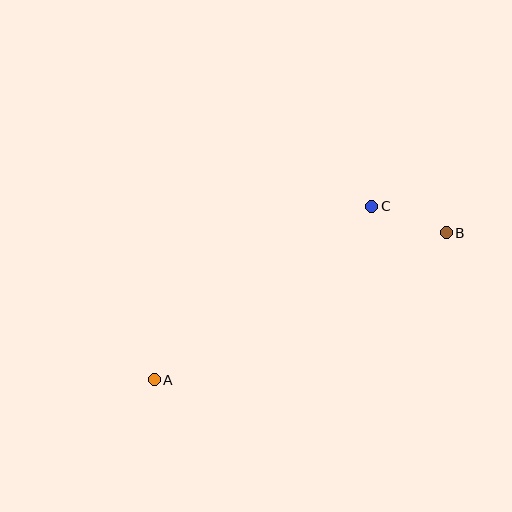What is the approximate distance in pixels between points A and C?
The distance between A and C is approximately 278 pixels.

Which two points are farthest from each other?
Points A and B are farthest from each other.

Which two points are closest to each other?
Points B and C are closest to each other.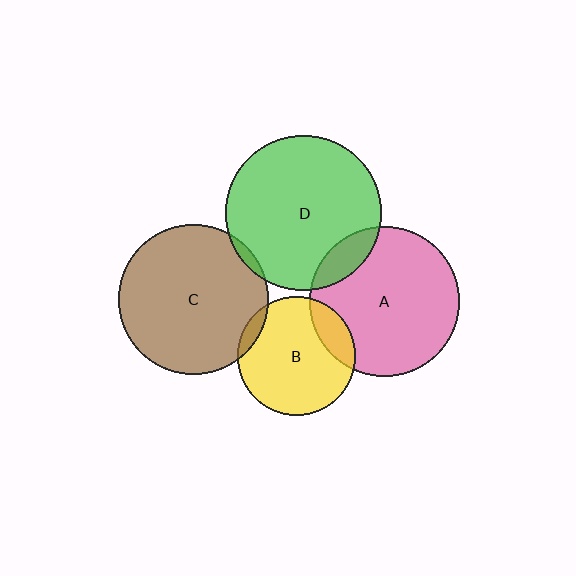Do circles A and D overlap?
Yes.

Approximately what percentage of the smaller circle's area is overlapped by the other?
Approximately 10%.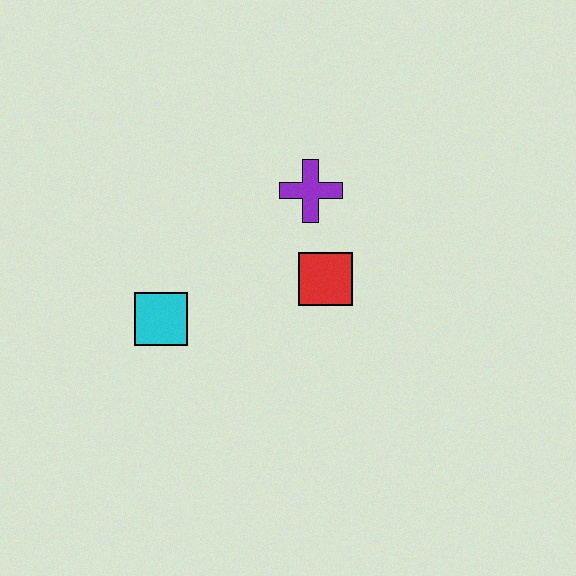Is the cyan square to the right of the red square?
No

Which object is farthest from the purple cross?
The cyan square is farthest from the purple cross.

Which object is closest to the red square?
The purple cross is closest to the red square.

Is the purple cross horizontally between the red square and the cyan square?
Yes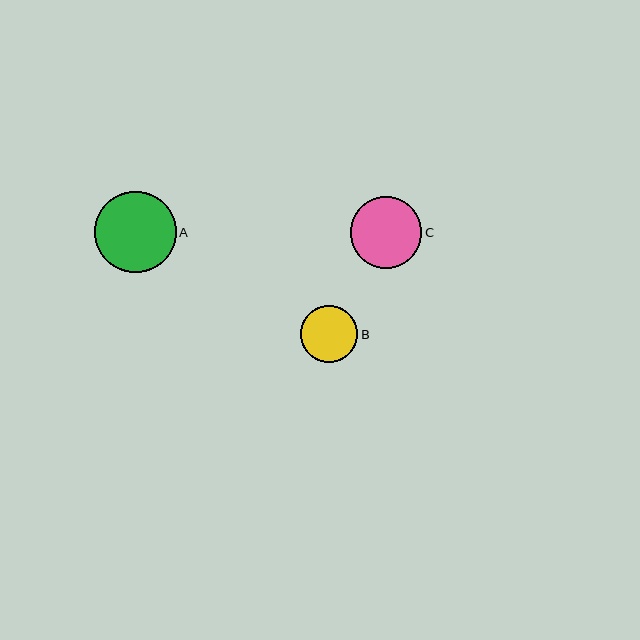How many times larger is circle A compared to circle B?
Circle A is approximately 1.4 times the size of circle B.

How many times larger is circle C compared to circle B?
Circle C is approximately 1.3 times the size of circle B.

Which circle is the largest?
Circle A is the largest with a size of approximately 82 pixels.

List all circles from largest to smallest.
From largest to smallest: A, C, B.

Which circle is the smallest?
Circle B is the smallest with a size of approximately 57 pixels.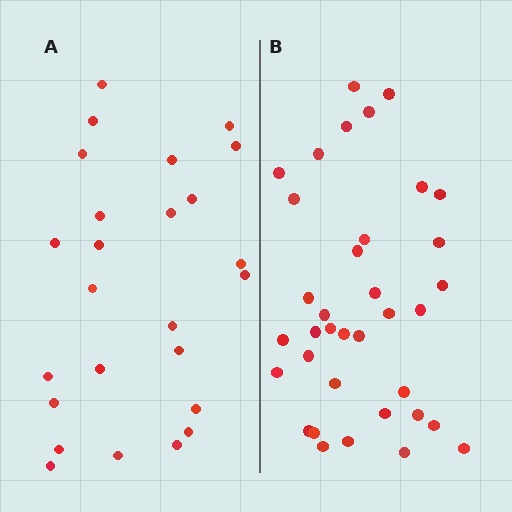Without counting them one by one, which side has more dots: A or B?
Region B (the right region) has more dots.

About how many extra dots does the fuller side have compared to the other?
Region B has roughly 12 or so more dots than region A.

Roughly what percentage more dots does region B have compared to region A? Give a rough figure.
About 45% more.